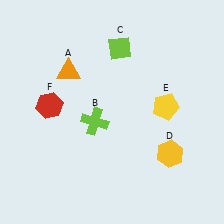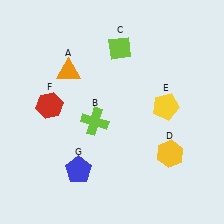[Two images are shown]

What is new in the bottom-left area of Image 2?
A blue pentagon (G) was added in the bottom-left area of Image 2.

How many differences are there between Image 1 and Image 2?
There is 1 difference between the two images.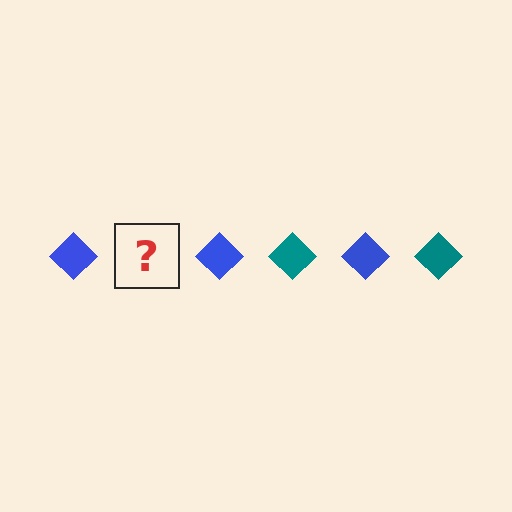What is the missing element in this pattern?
The missing element is a teal diamond.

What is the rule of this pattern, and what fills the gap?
The rule is that the pattern cycles through blue, teal diamonds. The gap should be filled with a teal diamond.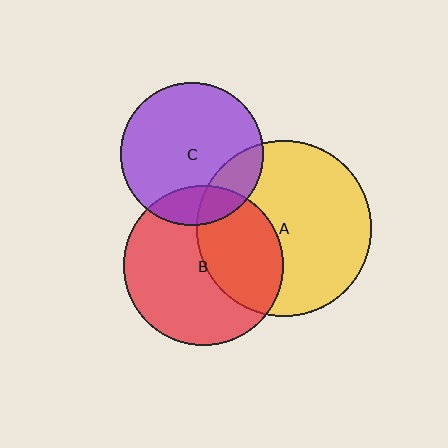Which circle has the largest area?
Circle A (yellow).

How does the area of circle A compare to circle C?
Approximately 1.5 times.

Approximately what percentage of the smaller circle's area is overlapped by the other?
Approximately 40%.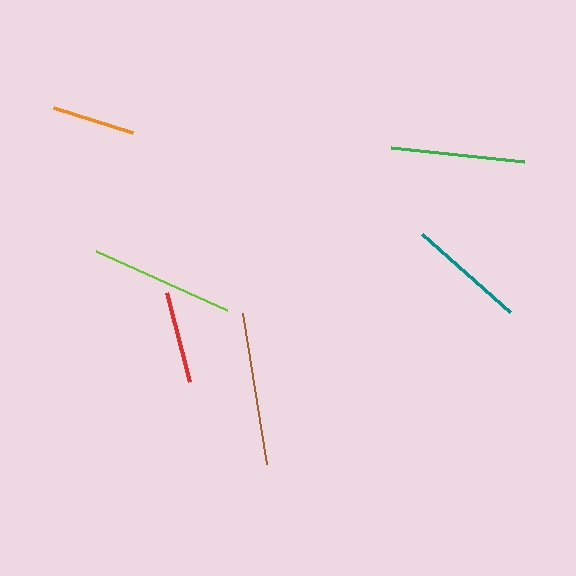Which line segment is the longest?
The brown line is the longest at approximately 153 pixels.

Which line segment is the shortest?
The orange line is the shortest at approximately 82 pixels.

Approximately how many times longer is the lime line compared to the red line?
The lime line is approximately 1.6 times the length of the red line.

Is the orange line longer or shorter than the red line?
The red line is longer than the orange line.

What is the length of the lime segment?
The lime segment is approximately 143 pixels long.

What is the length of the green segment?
The green segment is approximately 134 pixels long.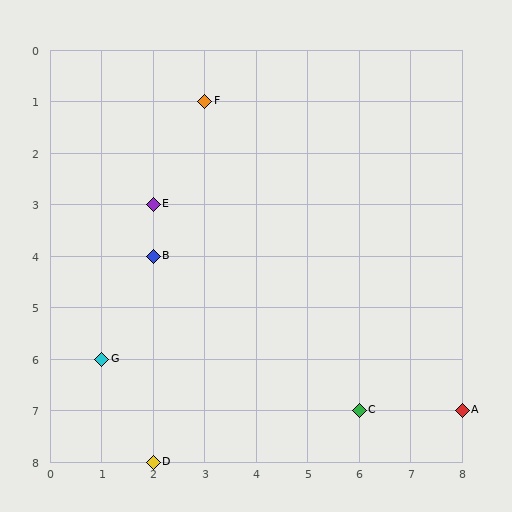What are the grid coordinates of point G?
Point G is at grid coordinates (1, 6).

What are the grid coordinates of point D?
Point D is at grid coordinates (2, 8).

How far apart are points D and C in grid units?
Points D and C are 4 columns and 1 row apart (about 4.1 grid units diagonally).